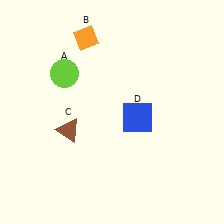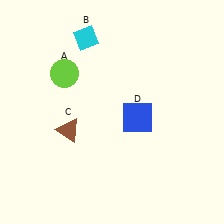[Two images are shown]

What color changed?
The diamond (B) changed from orange in Image 1 to cyan in Image 2.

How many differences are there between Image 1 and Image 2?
There is 1 difference between the two images.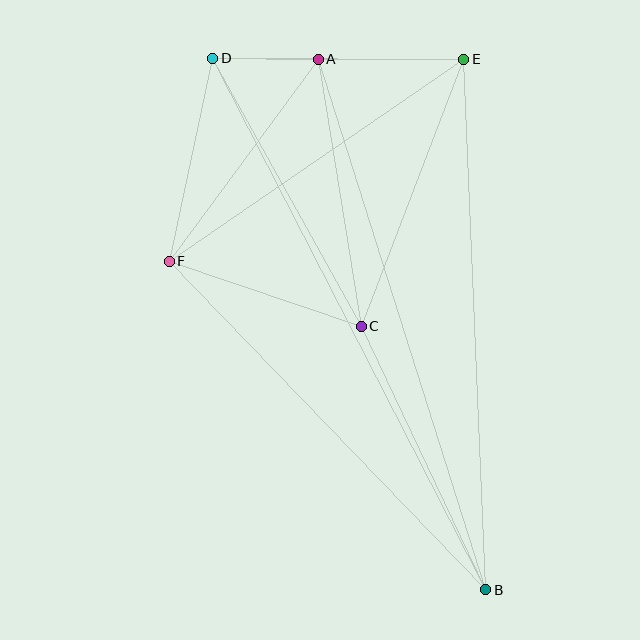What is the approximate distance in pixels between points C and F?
The distance between C and F is approximately 202 pixels.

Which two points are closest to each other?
Points A and D are closest to each other.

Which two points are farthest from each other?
Points B and D are farthest from each other.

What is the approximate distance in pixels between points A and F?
The distance between A and F is approximately 251 pixels.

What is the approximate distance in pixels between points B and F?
The distance between B and F is approximately 456 pixels.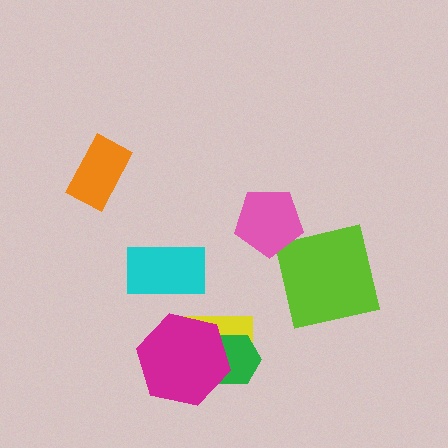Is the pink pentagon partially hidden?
No, no other shape covers it.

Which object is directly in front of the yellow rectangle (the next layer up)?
The green hexagon is directly in front of the yellow rectangle.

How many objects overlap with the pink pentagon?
0 objects overlap with the pink pentagon.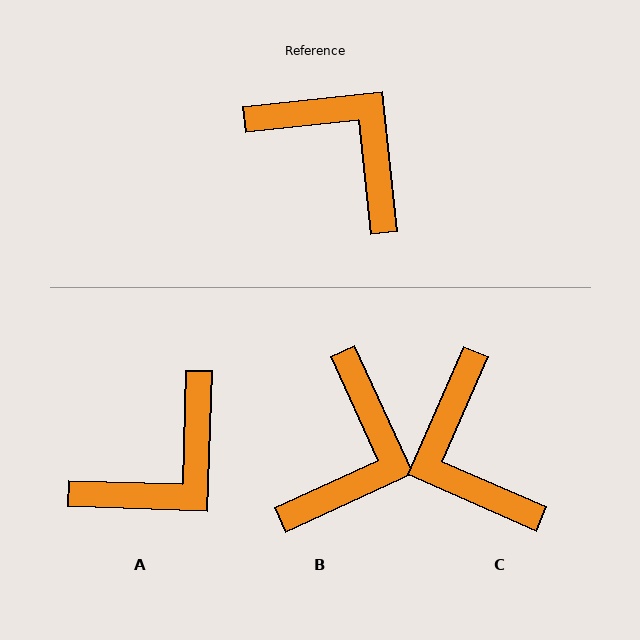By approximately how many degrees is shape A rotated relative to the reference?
Approximately 98 degrees clockwise.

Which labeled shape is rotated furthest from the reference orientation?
C, about 150 degrees away.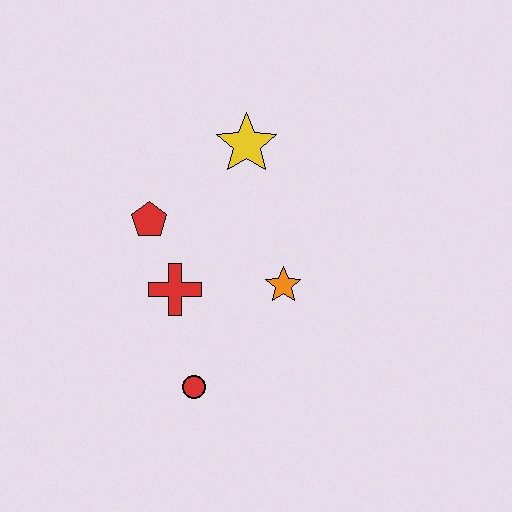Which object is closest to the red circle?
The red cross is closest to the red circle.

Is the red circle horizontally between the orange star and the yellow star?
No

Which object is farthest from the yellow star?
The red circle is farthest from the yellow star.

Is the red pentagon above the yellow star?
No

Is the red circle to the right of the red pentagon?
Yes